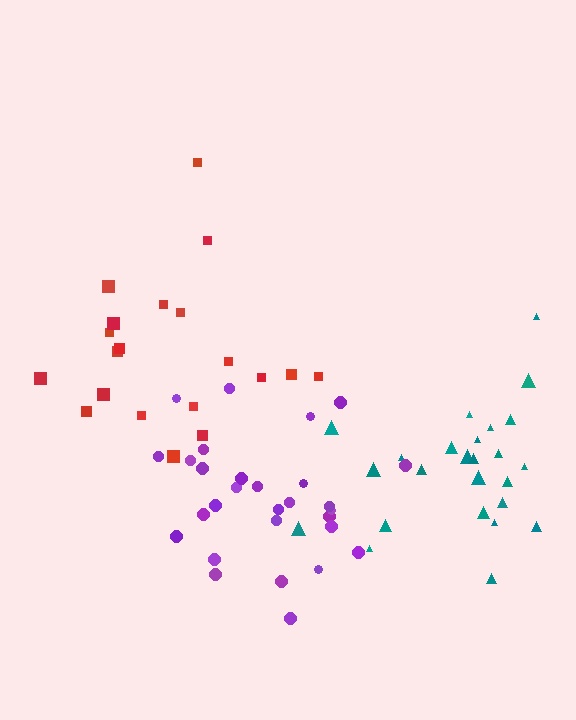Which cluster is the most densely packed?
Purple.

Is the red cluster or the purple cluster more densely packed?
Purple.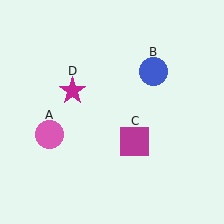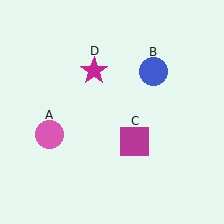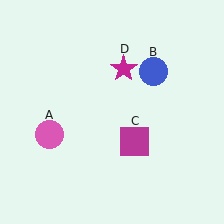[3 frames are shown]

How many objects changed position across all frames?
1 object changed position: magenta star (object D).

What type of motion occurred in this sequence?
The magenta star (object D) rotated clockwise around the center of the scene.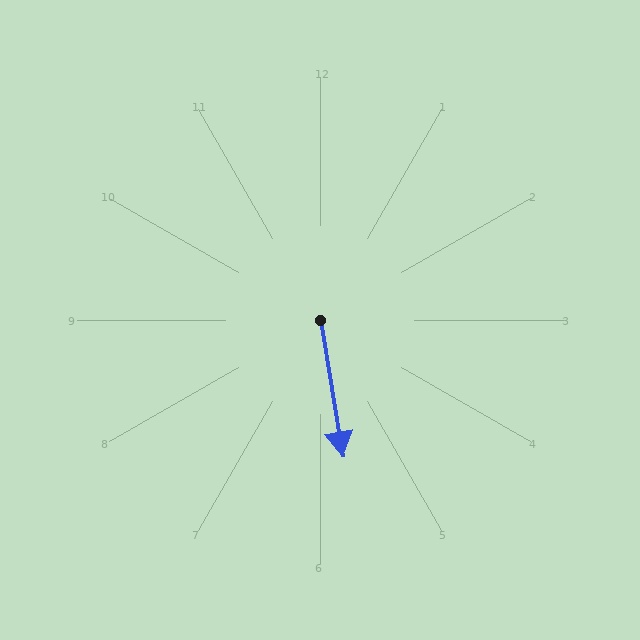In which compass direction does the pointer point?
South.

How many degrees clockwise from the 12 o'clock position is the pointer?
Approximately 171 degrees.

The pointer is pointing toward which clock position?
Roughly 6 o'clock.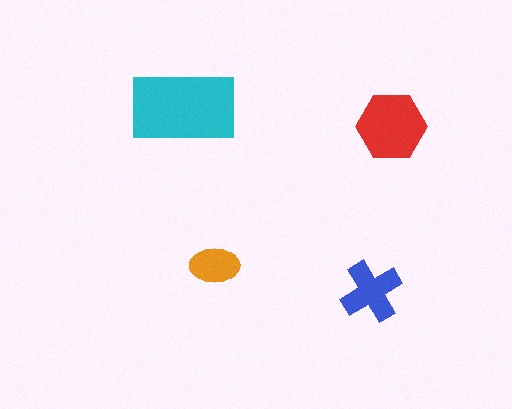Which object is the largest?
The cyan rectangle.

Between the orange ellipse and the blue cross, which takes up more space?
The blue cross.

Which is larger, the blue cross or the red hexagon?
The red hexagon.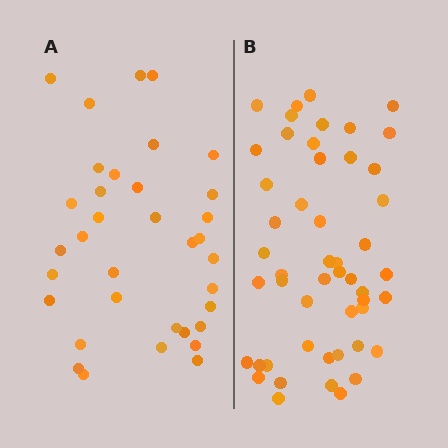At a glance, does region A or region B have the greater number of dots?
Region B (the right region) has more dots.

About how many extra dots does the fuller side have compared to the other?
Region B has approximately 15 more dots than region A.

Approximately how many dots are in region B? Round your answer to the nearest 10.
About 50 dots.